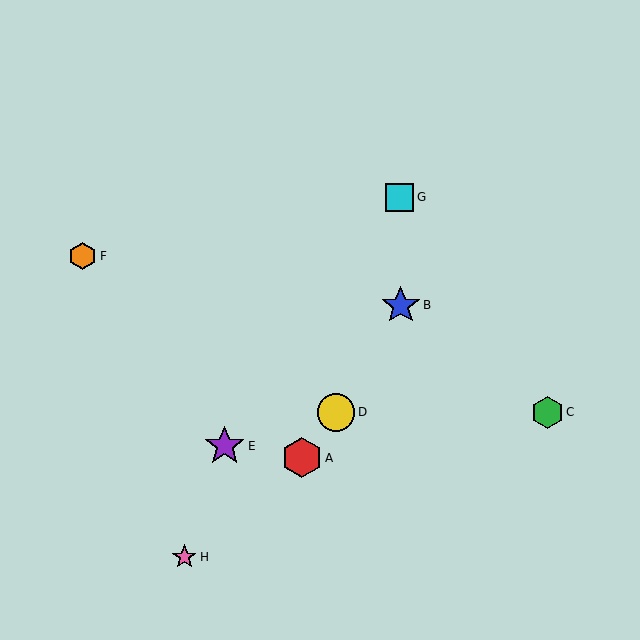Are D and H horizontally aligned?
No, D is at y≈412 and H is at y≈557.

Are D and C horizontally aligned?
Yes, both are at y≈412.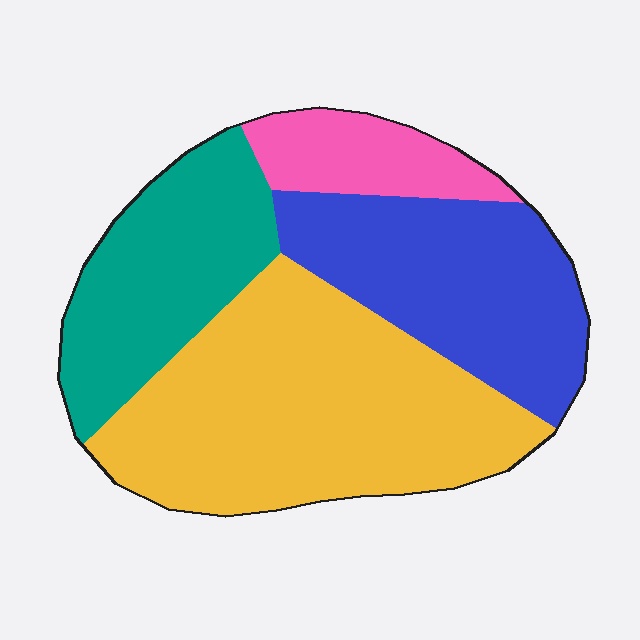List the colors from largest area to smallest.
From largest to smallest: yellow, blue, teal, pink.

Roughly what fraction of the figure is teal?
Teal covers 22% of the figure.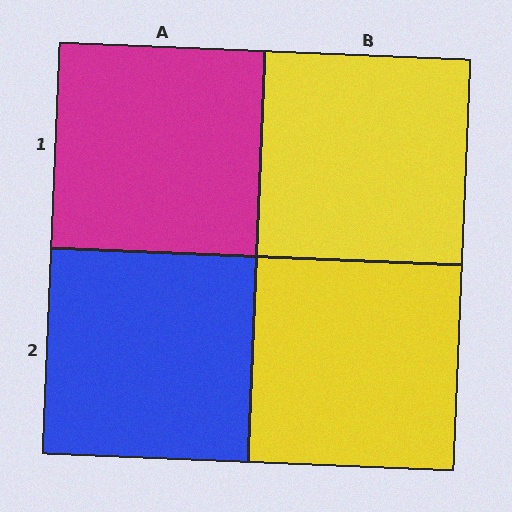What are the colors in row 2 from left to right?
Blue, yellow.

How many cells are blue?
1 cell is blue.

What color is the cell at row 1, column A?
Magenta.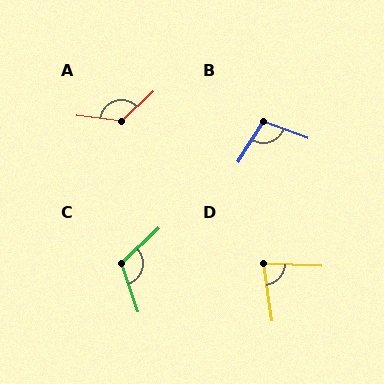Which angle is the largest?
A, at approximately 130 degrees.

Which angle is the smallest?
D, at approximately 80 degrees.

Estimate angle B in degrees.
Approximately 102 degrees.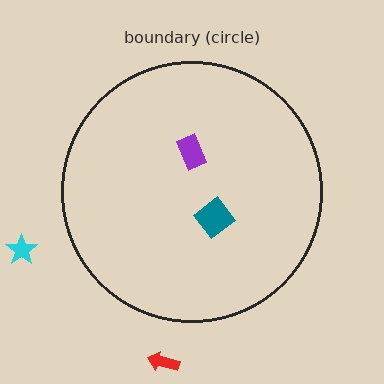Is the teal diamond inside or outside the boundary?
Inside.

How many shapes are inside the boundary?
2 inside, 2 outside.